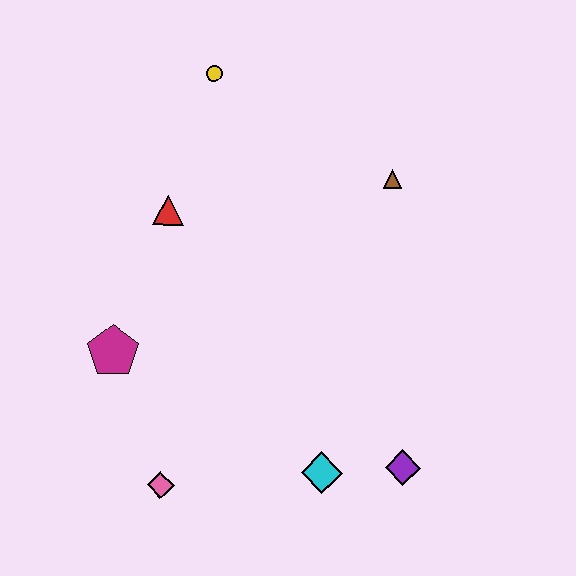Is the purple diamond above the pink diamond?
Yes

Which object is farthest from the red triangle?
The purple diamond is farthest from the red triangle.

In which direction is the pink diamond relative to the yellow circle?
The pink diamond is below the yellow circle.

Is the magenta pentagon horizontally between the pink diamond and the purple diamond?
No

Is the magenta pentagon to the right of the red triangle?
No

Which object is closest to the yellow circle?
The red triangle is closest to the yellow circle.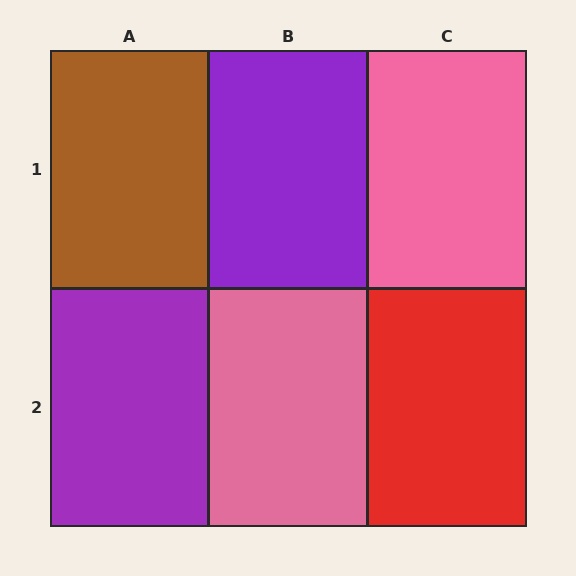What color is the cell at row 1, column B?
Purple.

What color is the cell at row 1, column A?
Brown.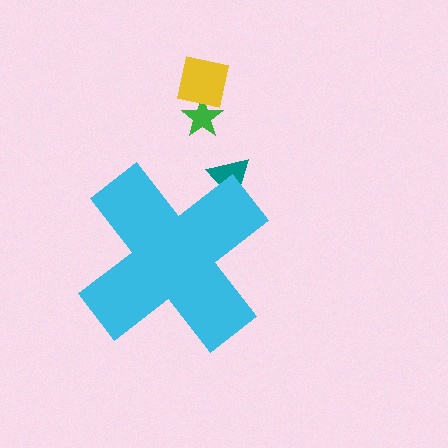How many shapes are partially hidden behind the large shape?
1 shape is partially hidden.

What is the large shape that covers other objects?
A cyan cross.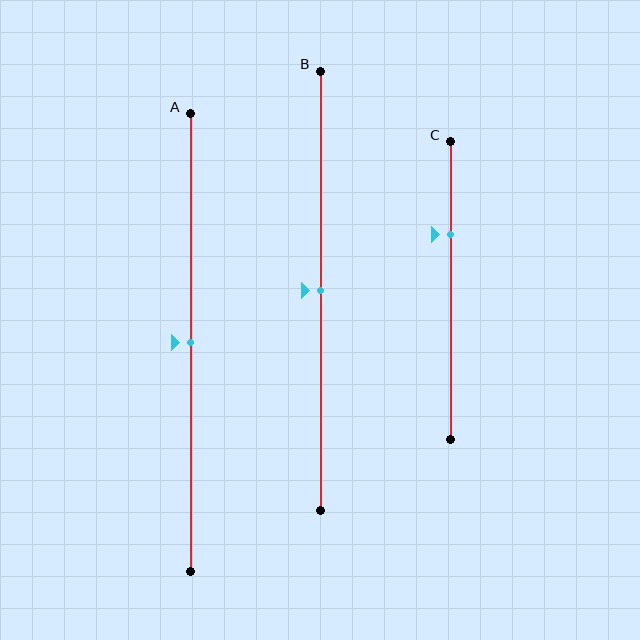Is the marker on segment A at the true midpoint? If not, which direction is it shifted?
Yes, the marker on segment A is at the true midpoint.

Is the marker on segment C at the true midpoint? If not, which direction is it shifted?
No, the marker on segment C is shifted upward by about 19% of the segment length.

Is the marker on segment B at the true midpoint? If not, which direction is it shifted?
Yes, the marker on segment B is at the true midpoint.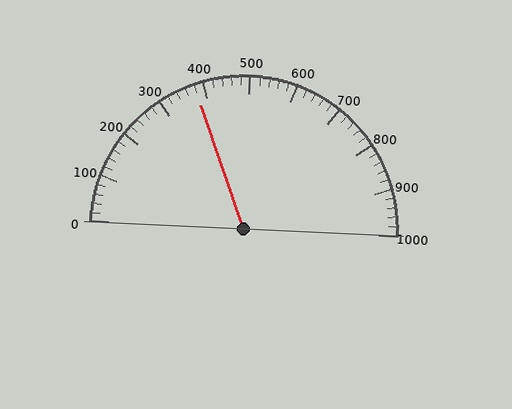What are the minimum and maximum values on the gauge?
The gauge ranges from 0 to 1000.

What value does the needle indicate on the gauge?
The needle indicates approximately 380.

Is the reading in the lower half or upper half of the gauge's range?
The reading is in the lower half of the range (0 to 1000).